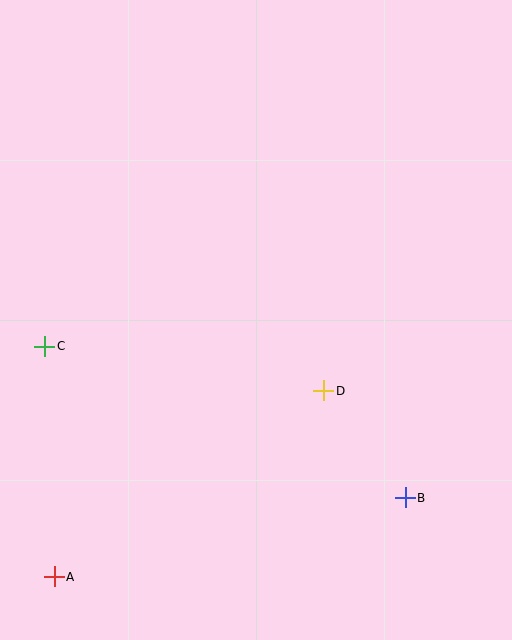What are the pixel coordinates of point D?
Point D is at (324, 391).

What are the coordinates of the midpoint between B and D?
The midpoint between B and D is at (365, 444).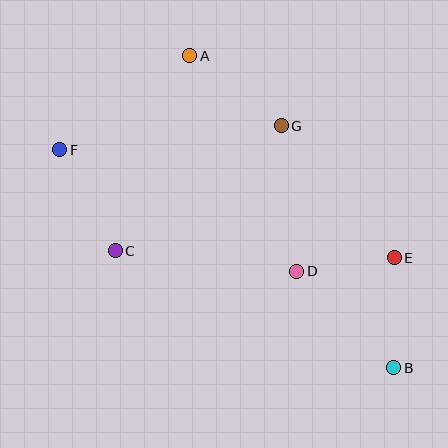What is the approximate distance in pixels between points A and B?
The distance between A and B is approximately 372 pixels.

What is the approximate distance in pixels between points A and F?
The distance between A and F is approximately 160 pixels.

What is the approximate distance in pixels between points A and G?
The distance between A and G is approximately 115 pixels.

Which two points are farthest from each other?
Points B and F are farthest from each other.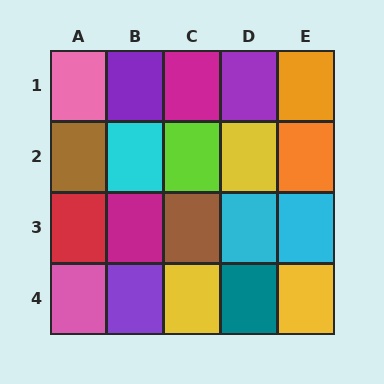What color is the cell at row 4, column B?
Purple.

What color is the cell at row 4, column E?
Yellow.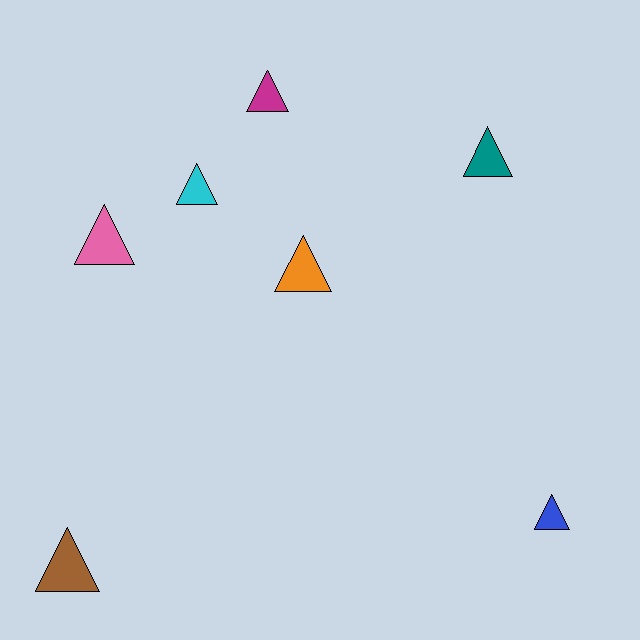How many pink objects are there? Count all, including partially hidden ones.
There is 1 pink object.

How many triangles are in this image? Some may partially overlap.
There are 7 triangles.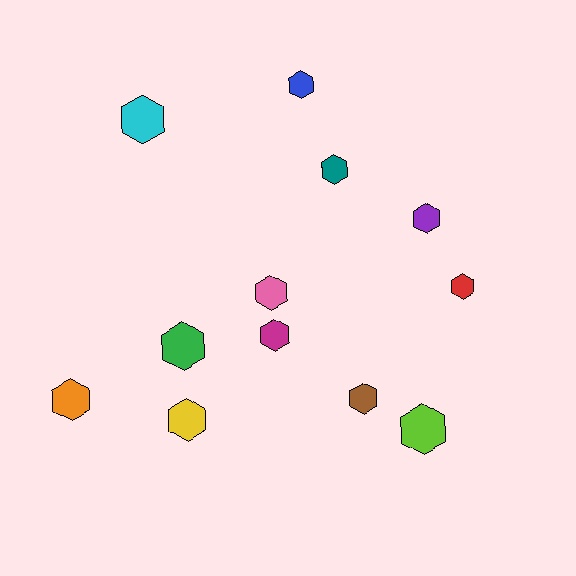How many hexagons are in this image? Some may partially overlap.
There are 12 hexagons.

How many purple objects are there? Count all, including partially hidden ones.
There is 1 purple object.